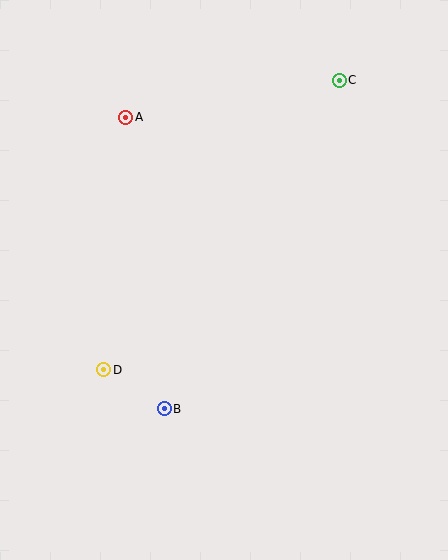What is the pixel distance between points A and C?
The distance between A and C is 216 pixels.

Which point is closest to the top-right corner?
Point C is closest to the top-right corner.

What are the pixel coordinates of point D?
Point D is at (104, 370).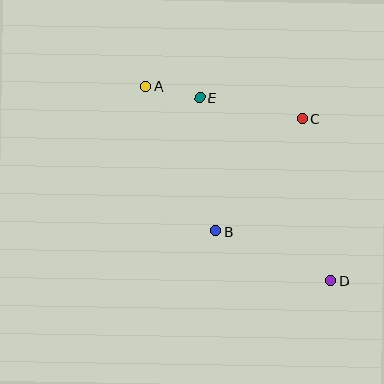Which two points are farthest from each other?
Points A and D are farthest from each other.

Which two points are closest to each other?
Points A and E are closest to each other.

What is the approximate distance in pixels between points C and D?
The distance between C and D is approximately 165 pixels.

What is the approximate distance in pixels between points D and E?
The distance between D and E is approximately 225 pixels.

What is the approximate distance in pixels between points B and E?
The distance between B and E is approximately 134 pixels.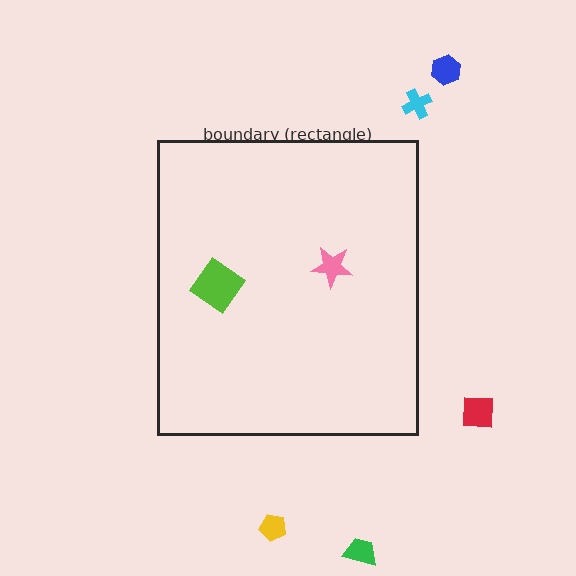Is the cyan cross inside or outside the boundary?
Outside.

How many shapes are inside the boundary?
2 inside, 5 outside.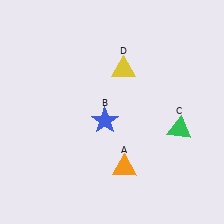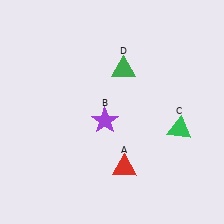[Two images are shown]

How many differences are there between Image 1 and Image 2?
There are 3 differences between the two images.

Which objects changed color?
A changed from orange to red. B changed from blue to purple. D changed from yellow to green.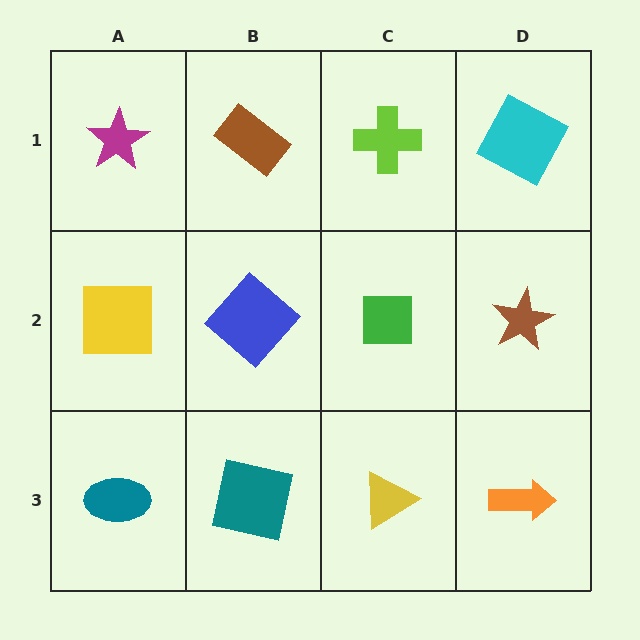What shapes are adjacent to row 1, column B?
A blue diamond (row 2, column B), a magenta star (row 1, column A), a lime cross (row 1, column C).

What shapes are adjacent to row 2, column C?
A lime cross (row 1, column C), a yellow triangle (row 3, column C), a blue diamond (row 2, column B), a brown star (row 2, column D).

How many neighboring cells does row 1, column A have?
2.